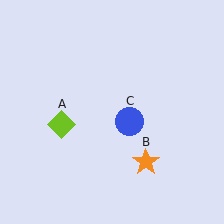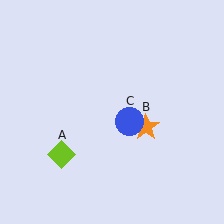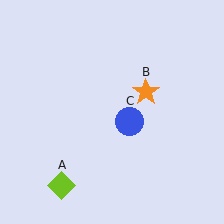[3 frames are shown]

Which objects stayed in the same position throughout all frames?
Blue circle (object C) remained stationary.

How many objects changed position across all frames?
2 objects changed position: lime diamond (object A), orange star (object B).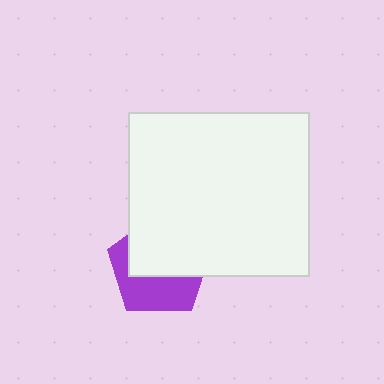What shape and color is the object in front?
The object in front is a white rectangle.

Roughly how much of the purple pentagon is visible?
A small part of it is visible (roughly 44%).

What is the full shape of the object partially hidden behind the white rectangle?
The partially hidden object is a purple pentagon.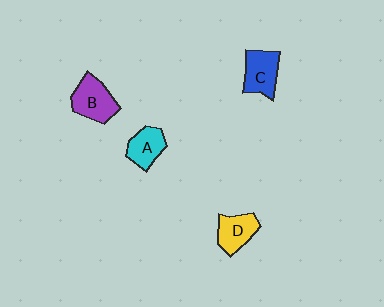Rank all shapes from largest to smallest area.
From largest to smallest: B (purple), C (blue), D (yellow), A (cyan).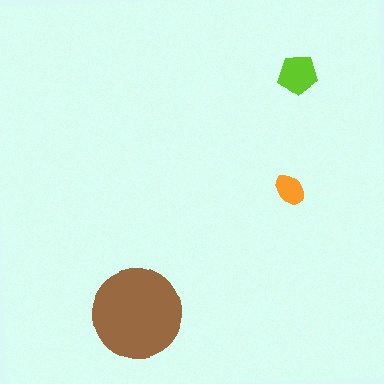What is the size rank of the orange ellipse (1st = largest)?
3rd.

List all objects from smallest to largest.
The orange ellipse, the lime pentagon, the brown circle.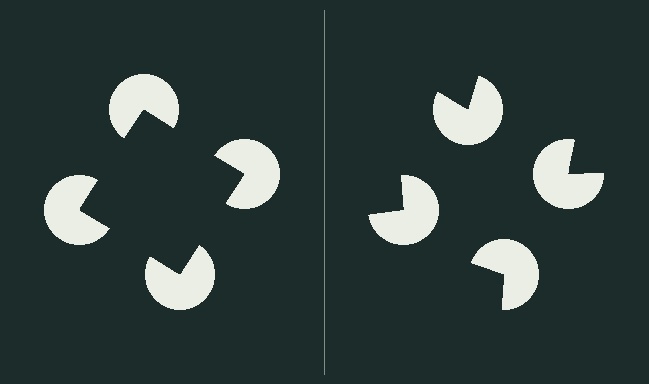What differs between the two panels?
The pac-man discs are positioned identically on both sides; only the wedge orientations differ. On the left they align to a square; on the right they are misaligned.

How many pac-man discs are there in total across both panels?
8 — 4 on each side.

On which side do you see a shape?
An illusory square appears on the left side. On the right side the wedge cuts are rotated, so no coherent shape forms.